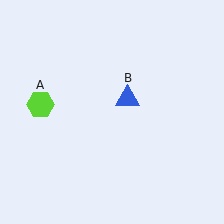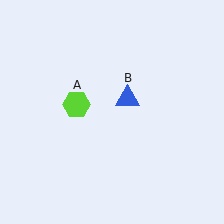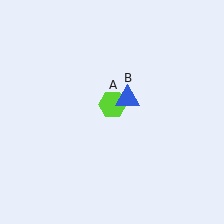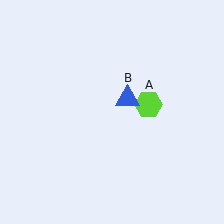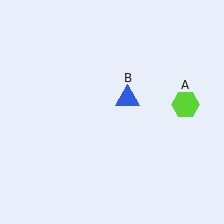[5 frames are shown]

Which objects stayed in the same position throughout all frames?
Blue triangle (object B) remained stationary.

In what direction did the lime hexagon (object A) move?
The lime hexagon (object A) moved right.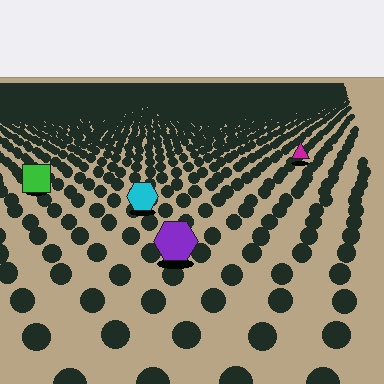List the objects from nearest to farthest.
From nearest to farthest: the purple hexagon, the cyan hexagon, the green square, the magenta triangle.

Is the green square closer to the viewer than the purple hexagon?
No. The purple hexagon is closer — you can tell from the texture gradient: the ground texture is coarser near it.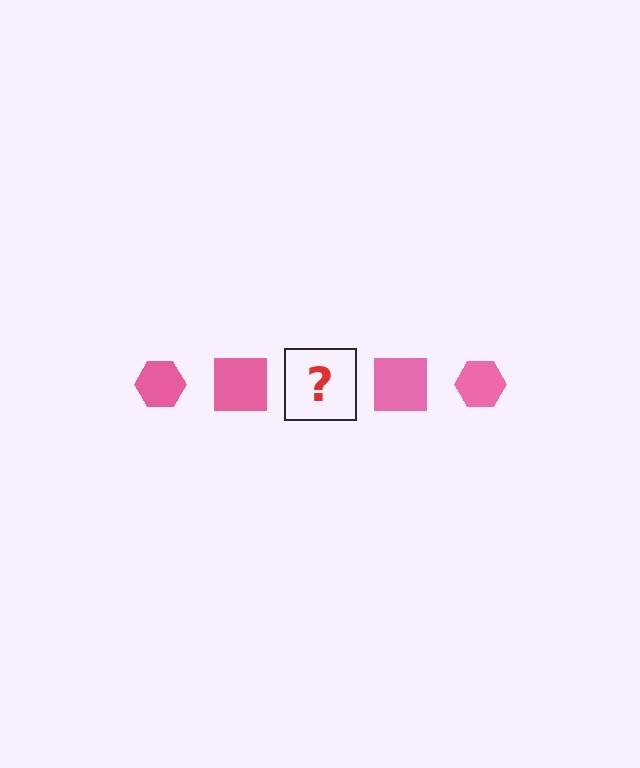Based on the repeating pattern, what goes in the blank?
The blank should be a pink hexagon.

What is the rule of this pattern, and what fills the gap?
The rule is that the pattern cycles through hexagon, square shapes in pink. The gap should be filled with a pink hexagon.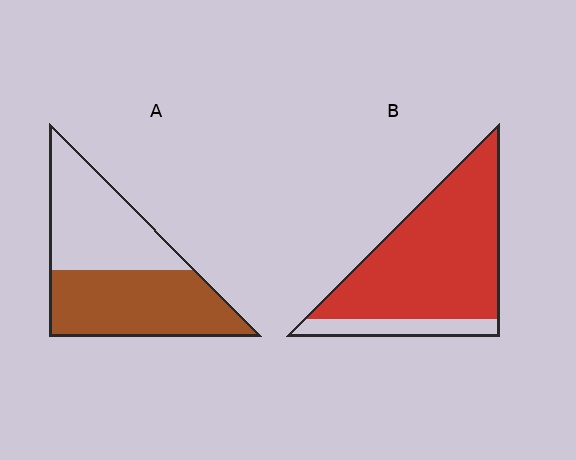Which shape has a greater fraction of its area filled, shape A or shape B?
Shape B.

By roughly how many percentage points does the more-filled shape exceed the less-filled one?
By roughly 30 percentage points (B over A).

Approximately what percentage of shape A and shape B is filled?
A is approximately 55% and B is approximately 85%.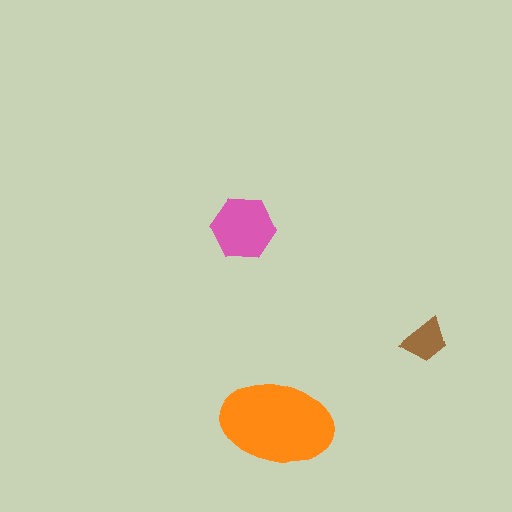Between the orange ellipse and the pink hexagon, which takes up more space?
The orange ellipse.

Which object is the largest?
The orange ellipse.